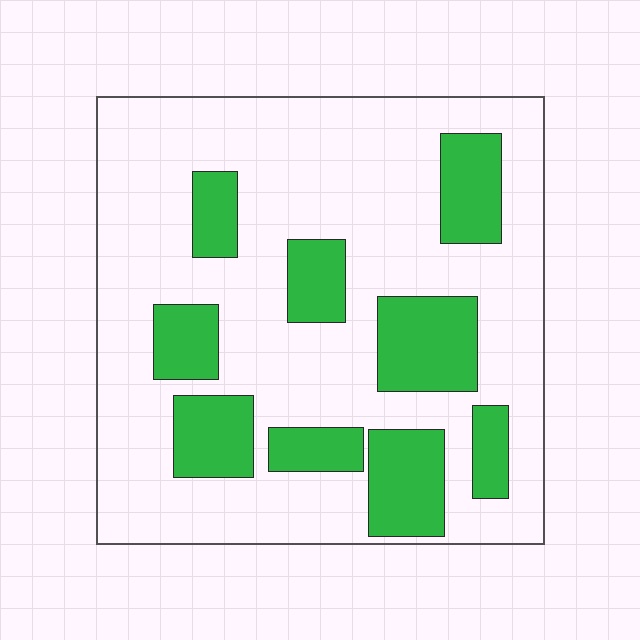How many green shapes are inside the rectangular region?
9.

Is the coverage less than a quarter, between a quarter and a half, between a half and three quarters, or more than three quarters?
Between a quarter and a half.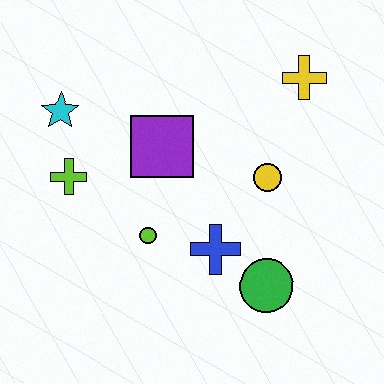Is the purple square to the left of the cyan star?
No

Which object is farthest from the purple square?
The green circle is farthest from the purple square.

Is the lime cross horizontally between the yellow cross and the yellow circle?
No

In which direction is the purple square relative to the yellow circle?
The purple square is to the left of the yellow circle.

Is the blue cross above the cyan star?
No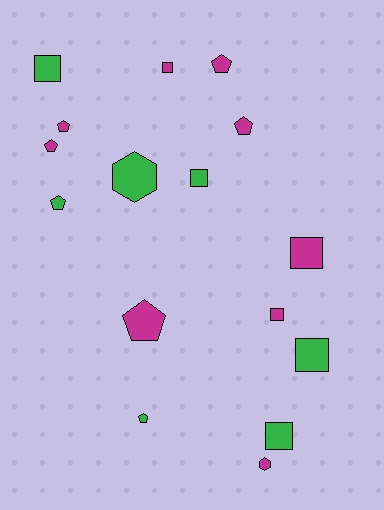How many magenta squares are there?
There are 3 magenta squares.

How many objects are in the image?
There are 16 objects.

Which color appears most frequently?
Magenta, with 9 objects.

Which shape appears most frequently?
Pentagon, with 7 objects.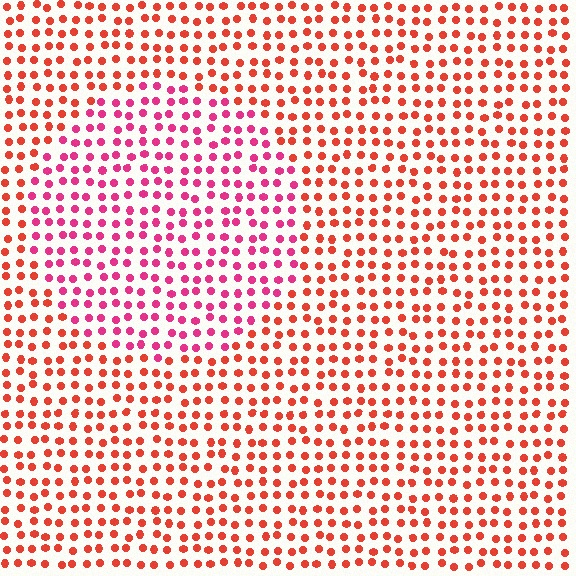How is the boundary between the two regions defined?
The boundary is defined purely by a slight shift in hue (about 35 degrees). Spacing, size, and orientation are identical on both sides.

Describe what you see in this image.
The image is filled with small red elements in a uniform arrangement. A circle-shaped region is visible where the elements are tinted to a slightly different hue, forming a subtle color boundary.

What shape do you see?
I see a circle.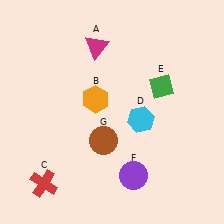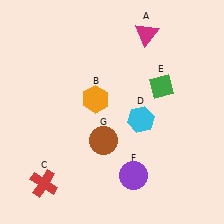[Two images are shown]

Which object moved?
The magenta triangle (A) moved right.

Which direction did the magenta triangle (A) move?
The magenta triangle (A) moved right.